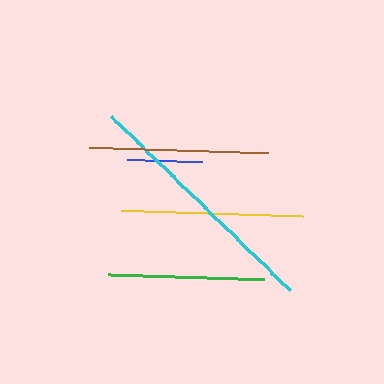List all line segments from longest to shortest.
From longest to shortest: cyan, yellow, brown, green, blue.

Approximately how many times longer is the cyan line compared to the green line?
The cyan line is approximately 1.6 times the length of the green line.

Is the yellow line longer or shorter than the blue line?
The yellow line is longer than the blue line.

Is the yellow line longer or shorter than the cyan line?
The cyan line is longer than the yellow line.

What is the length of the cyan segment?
The cyan segment is approximately 249 pixels long.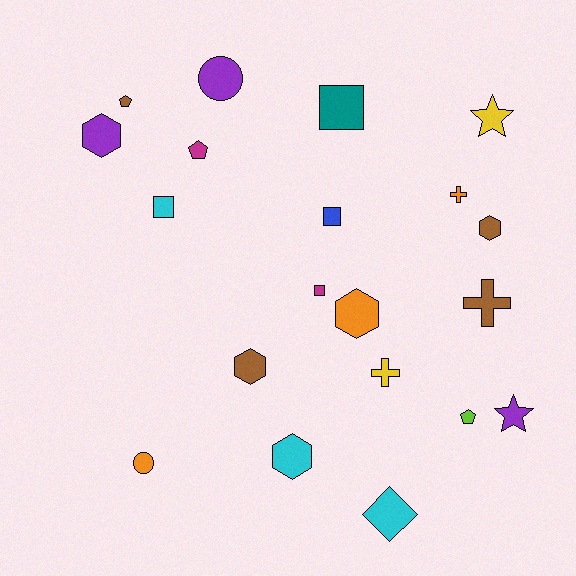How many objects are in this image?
There are 20 objects.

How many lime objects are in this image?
There is 1 lime object.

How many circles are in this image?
There are 2 circles.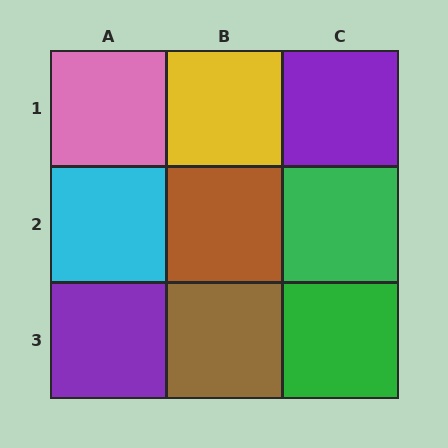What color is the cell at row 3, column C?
Green.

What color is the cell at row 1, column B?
Yellow.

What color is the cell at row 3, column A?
Purple.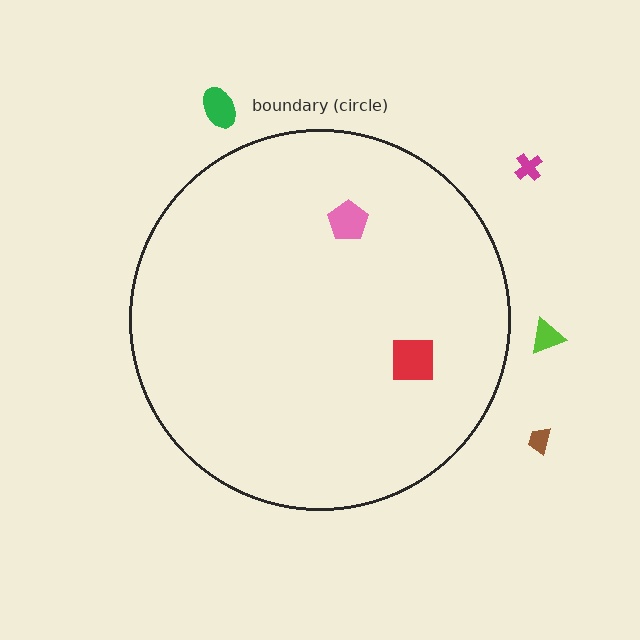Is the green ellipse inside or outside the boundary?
Outside.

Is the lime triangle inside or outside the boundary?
Outside.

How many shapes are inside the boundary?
2 inside, 4 outside.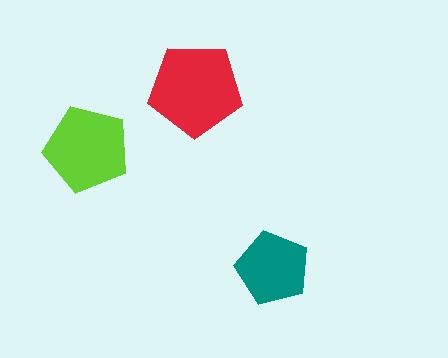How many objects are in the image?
There are 3 objects in the image.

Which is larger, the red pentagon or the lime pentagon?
The red one.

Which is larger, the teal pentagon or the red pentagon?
The red one.